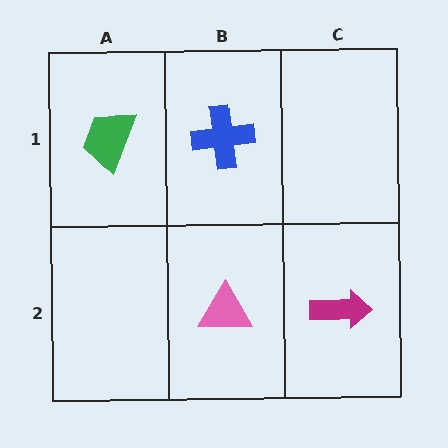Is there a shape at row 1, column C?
No, that cell is empty.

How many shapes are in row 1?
2 shapes.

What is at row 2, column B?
A pink triangle.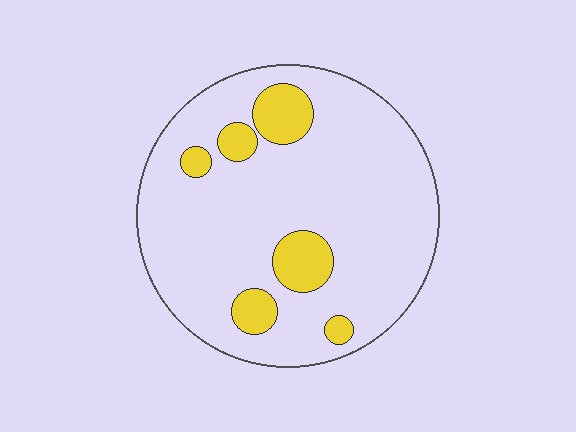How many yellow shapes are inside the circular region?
6.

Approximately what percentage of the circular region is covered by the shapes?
Approximately 15%.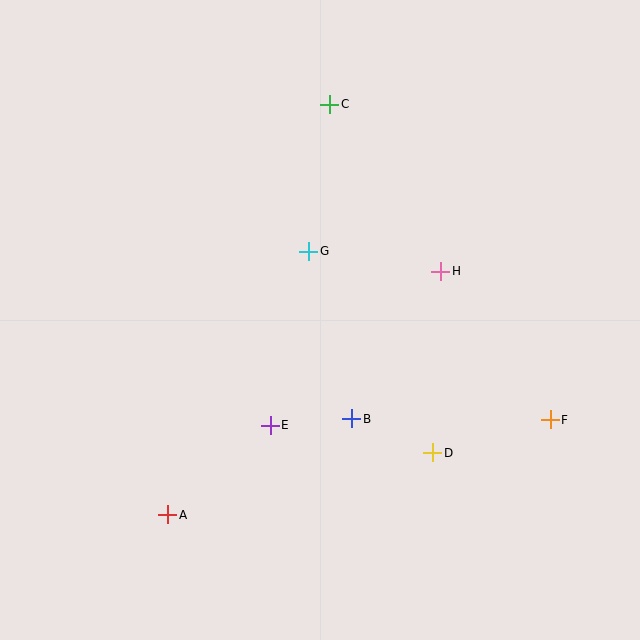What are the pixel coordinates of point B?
Point B is at (352, 419).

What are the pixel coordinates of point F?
Point F is at (550, 420).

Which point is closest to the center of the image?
Point G at (309, 251) is closest to the center.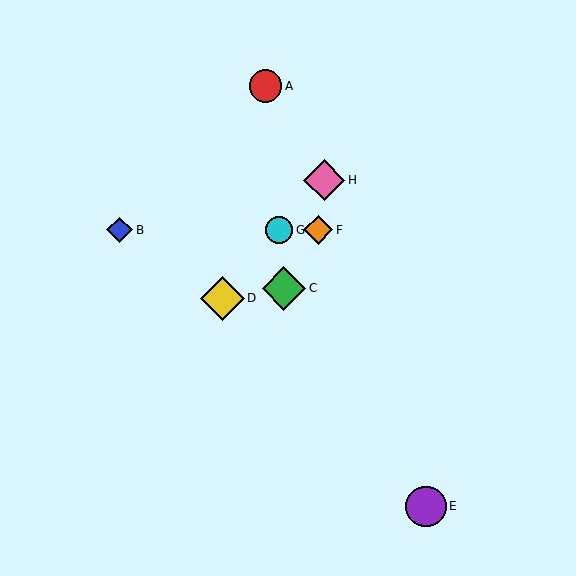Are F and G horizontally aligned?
Yes, both are at y≈230.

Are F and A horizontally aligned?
No, F is at y≈230 and A is at y≈86.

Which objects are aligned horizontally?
Objects B, F, G are aligned horizontally.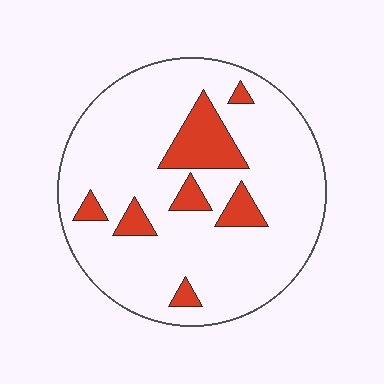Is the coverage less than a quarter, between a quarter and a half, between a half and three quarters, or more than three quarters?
Less than a quarter.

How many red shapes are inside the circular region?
7.